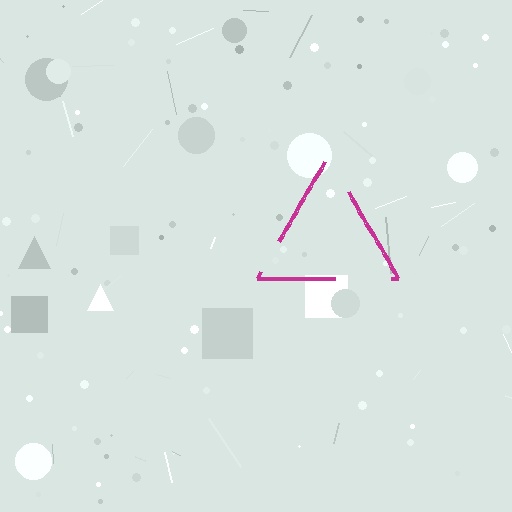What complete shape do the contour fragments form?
The contour fragments form a triangle.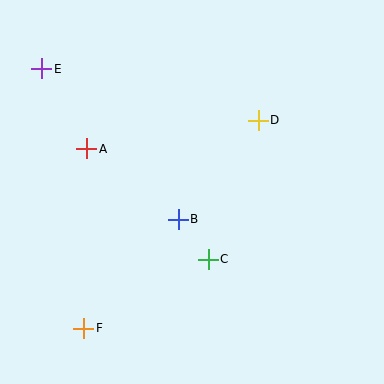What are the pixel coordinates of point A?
Point A is at (87, 149).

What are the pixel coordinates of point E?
Point E is at (42, 69).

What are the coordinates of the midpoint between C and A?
The midpoint between C and A is at (147, 204).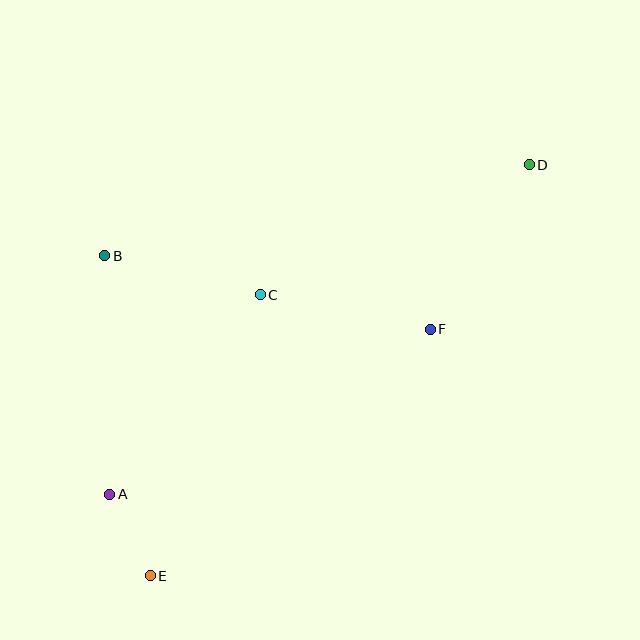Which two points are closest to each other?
Points A and E are closest to each other.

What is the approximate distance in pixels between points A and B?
The distance between A and B is approximately 238 pixels.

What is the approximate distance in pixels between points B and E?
The distance between B and E is approximately 323 pixels.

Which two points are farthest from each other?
Points D and E are farthest from each other.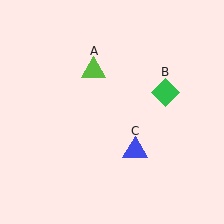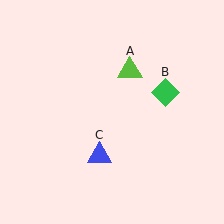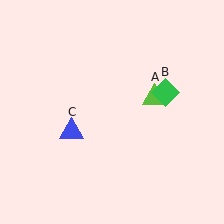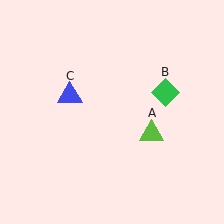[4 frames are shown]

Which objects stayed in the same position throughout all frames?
Green diamond (object B) remained stationary.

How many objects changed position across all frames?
2 objects changed position: lime triangle (object A), blue triangle (object C).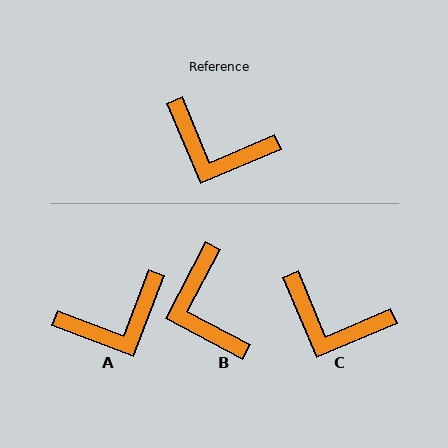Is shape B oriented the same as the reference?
No, it is off by about 51 degrees.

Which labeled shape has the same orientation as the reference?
C.